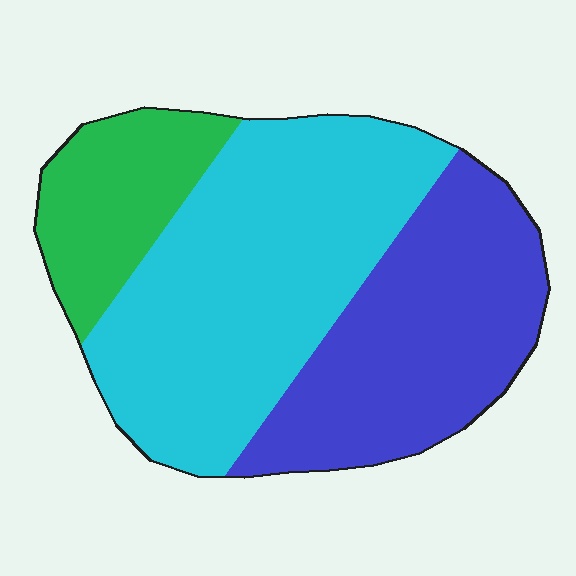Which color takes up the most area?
Cyan, at roughly 50%.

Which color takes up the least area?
Green, at roughly 15%.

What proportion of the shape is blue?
Blue covers around 35% of the shape.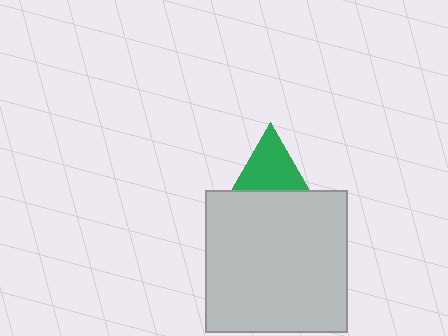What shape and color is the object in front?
The object in front is a light gray square.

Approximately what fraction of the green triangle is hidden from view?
Roughly 57% of the green triangle is hidden behind the light gray square.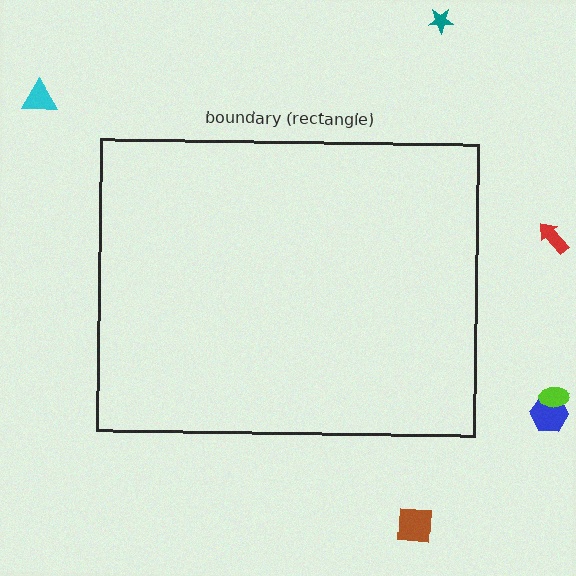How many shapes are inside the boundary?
0 inside, 6 outside.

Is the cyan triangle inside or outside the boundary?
Outside.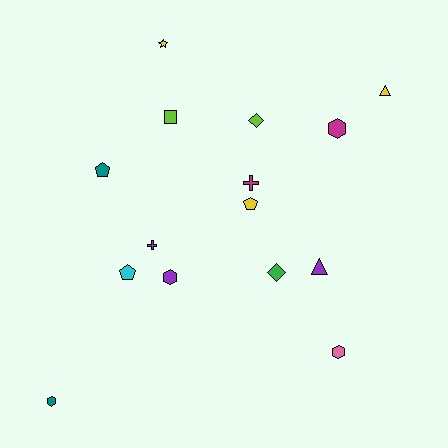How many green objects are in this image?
There is 1 green object.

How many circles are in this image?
There are no circles.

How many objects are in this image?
There are 15 objects.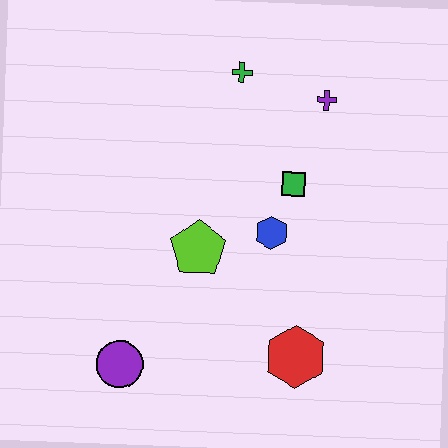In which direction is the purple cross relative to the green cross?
The purple cross is to the right of the green cross.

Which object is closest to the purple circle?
The lime pentagon is closest to the purple circle.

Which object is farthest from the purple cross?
The purple circle is farthest from the purple cross.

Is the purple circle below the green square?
Yes